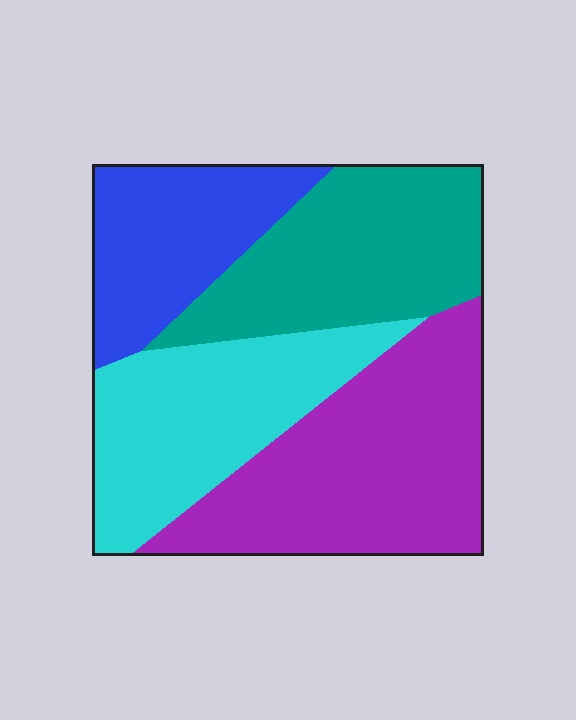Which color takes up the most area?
Purple, at roughly 30%.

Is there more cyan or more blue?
Cyan.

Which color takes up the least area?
Blue, at roughly 20%.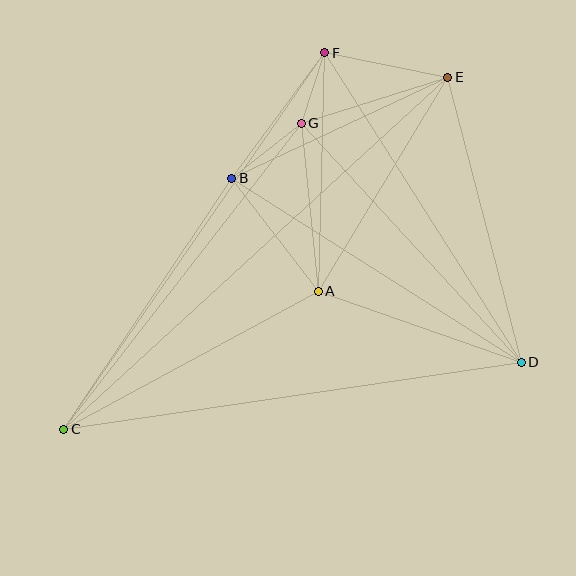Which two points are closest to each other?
Points F and G are closest to each other.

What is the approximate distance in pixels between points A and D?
The distance between A and D is approximately 215 pixels.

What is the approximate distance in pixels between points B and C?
The distance between B and C is approximately 302 pixels.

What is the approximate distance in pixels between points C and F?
The distance between C and F is approximately 458 pixels.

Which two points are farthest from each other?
Points C and E are farthest from each other.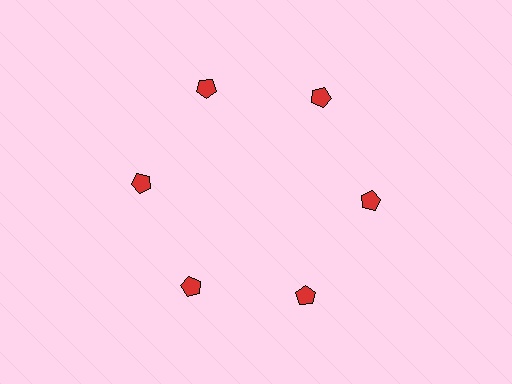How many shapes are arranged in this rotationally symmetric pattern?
There are 6 shapes, arranged in 6 groups of 1.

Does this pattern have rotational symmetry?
Yes, this pattern has 6-fold rotational symmetry. It looks the same after rotating 60 degrees around the center.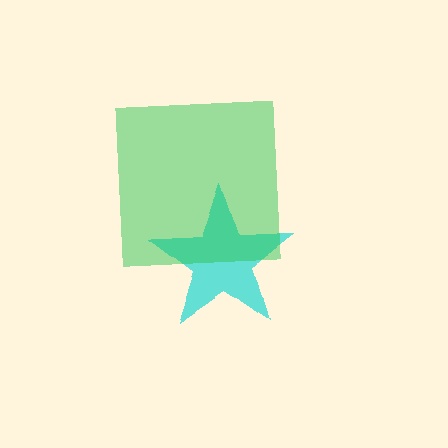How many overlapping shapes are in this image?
There are 2 overlapping shapes in the image.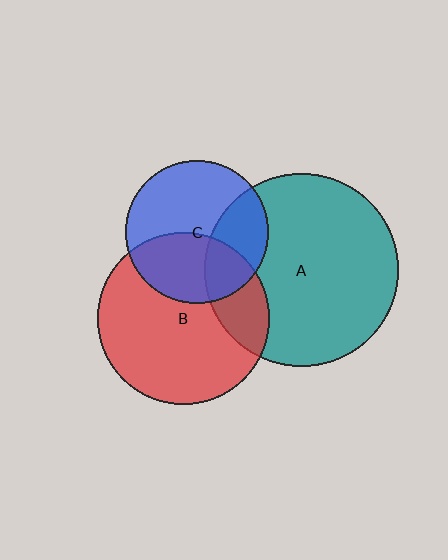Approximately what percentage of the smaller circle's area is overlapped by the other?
Approximately 40%.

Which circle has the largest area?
Circle A (teal).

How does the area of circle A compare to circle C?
Approximately 1.8 times.